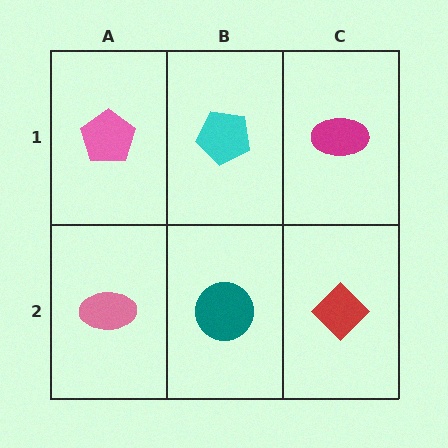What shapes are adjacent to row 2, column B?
A cyan pentagon (row 1, column B), a pink ellipse (row 2, column A), a red diamond (row 2, column C).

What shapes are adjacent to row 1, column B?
A teal circle (row 2, column B), a pink pentagon (row 1, column A), a magenta ellipse (row 1, column C).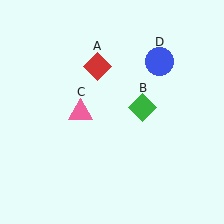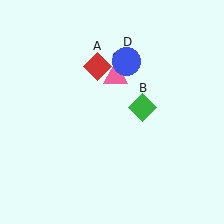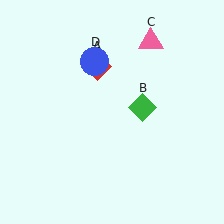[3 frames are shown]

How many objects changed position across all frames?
2 objects changed position: pink triangle (object C), blue circle (object D).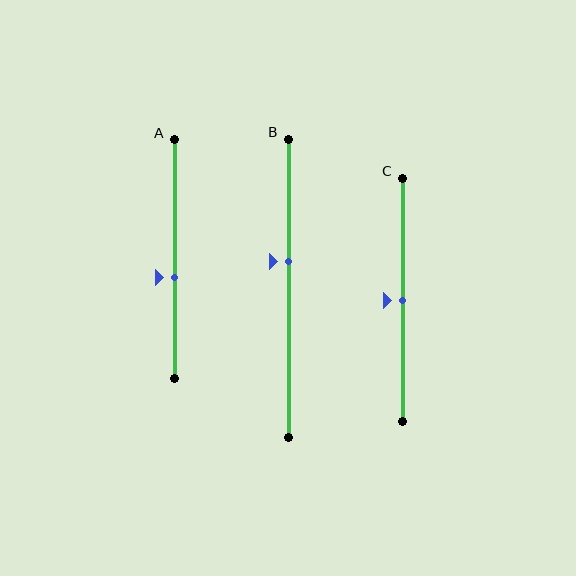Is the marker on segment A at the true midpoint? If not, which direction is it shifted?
No, the marker on segment A is shifted downward by about 8% of the segment length.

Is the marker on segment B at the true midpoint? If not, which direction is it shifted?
No, the marker on segment B is shifted upward by about 9% of the segment length.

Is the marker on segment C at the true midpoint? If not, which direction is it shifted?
Yes, the marker on segment C is at the true midpoint.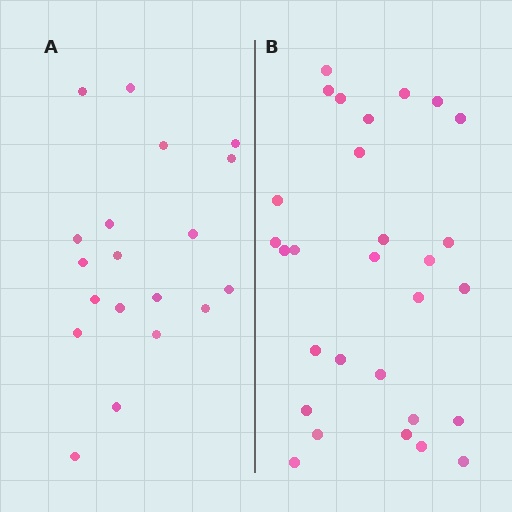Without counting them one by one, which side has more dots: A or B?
Region B (the right region) has more dots.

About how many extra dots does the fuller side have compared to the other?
Region B has roughly 10 or so more dots than region A.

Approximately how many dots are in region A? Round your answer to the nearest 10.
About 20 dots. (The exact count is 19, which rounds to 20.)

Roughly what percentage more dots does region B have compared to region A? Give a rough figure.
About 55% more.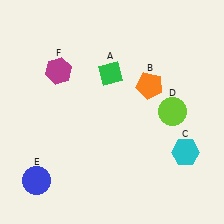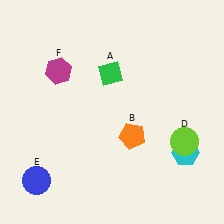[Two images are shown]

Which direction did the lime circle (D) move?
The lime circle (D) moved down.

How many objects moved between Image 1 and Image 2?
2 objects moved between the two images.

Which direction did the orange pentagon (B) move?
The orange pentagon (B) moved down.